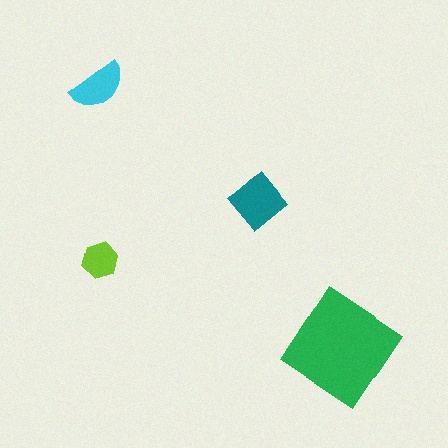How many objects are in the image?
There are 4 objects in the image.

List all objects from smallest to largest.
The lime hexagon, the cyan semicircle, the teal diamond, the green diamond.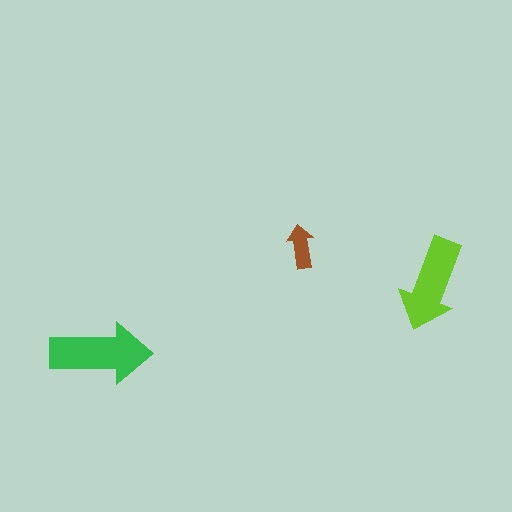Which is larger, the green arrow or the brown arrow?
The green one.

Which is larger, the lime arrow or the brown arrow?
The lime one.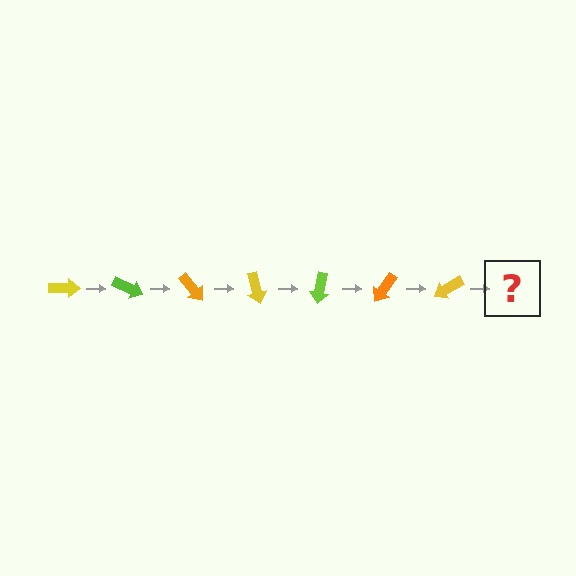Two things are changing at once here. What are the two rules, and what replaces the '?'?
The two rules are that it rotates 25 degrees each step and the color cycles through yellow, lime, and orange. The '?' should be a lime arrow, rotated 175 degrees from the start.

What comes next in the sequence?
The next element should be a lime arrow, rotated 175 degrees from the start.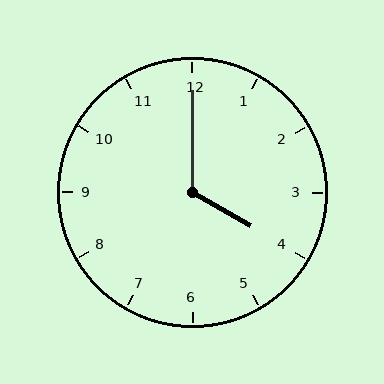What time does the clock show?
4:00.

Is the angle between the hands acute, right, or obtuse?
It is obtuse.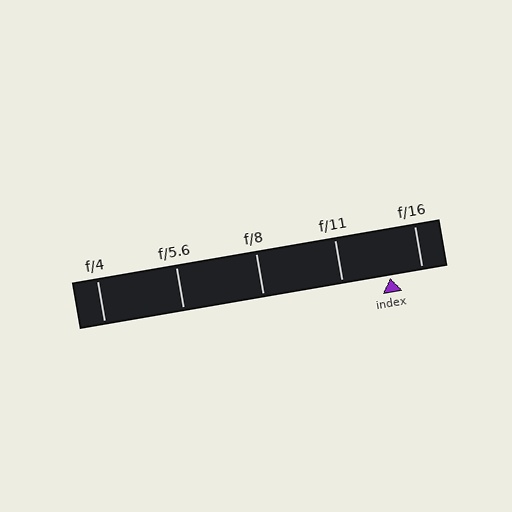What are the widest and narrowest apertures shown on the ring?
The widest aperture shown is f/4 and the narrowest is f/16.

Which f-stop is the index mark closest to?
The index mark is closest to f/16.